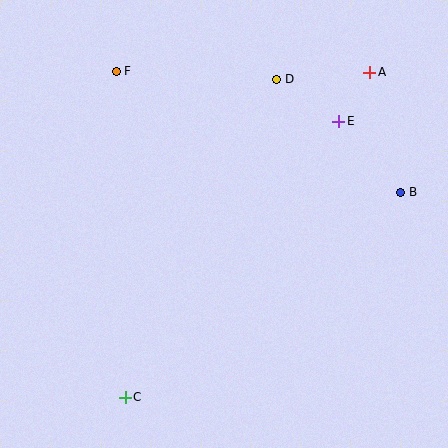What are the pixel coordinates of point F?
Point F is at (116, 71).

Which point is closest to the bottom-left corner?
Point C is closest to the bottom-left corner.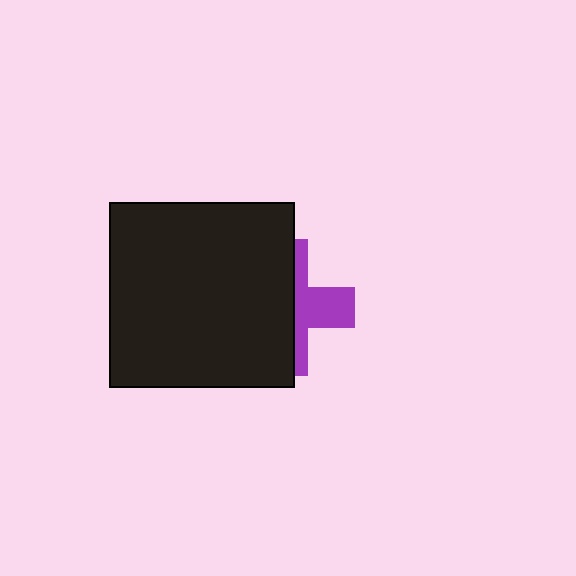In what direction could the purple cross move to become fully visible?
The purple cross could move right. That would shift it out from behind the black square entirely.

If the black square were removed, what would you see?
You would see the complete purple cross.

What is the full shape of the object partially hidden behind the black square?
The partially hidden object is a purple cross.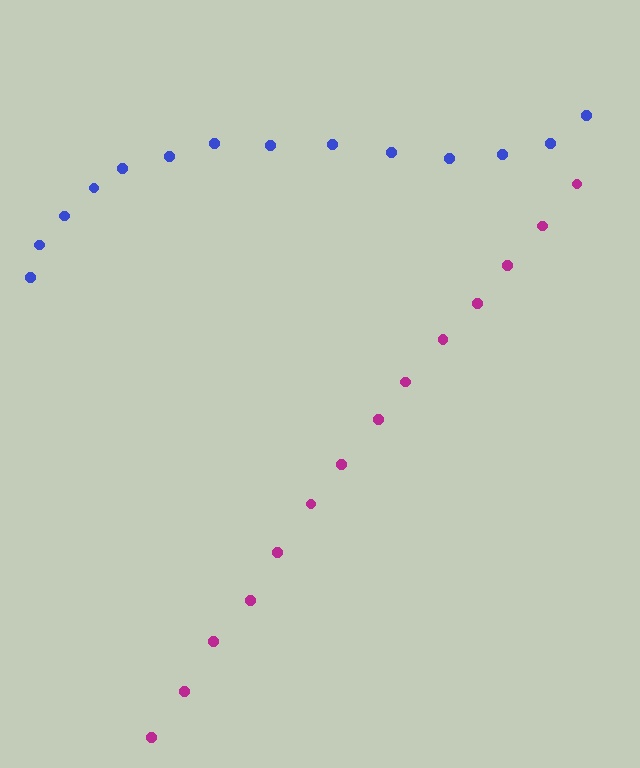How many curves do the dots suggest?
There are 2 distinct paths.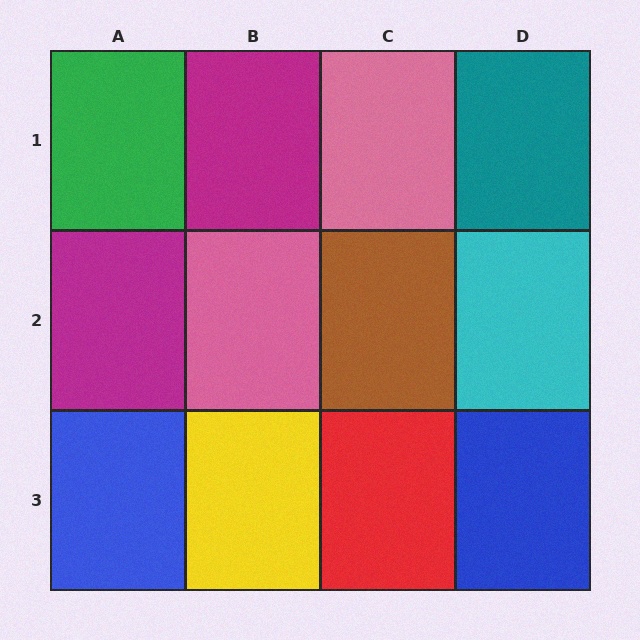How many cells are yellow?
1 cell is yellow.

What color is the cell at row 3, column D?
Blue.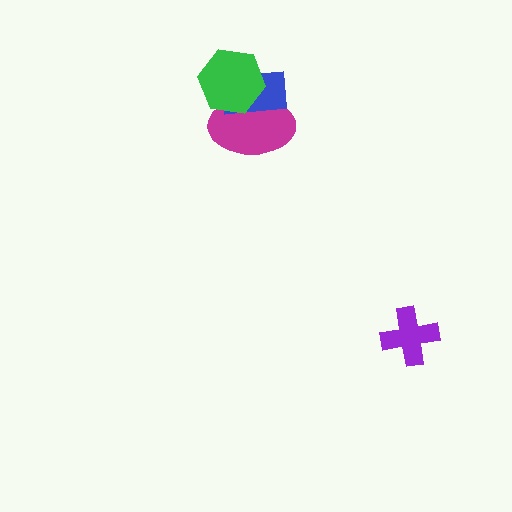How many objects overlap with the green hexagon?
2 objects overlap with the green hexagon.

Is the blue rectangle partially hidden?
Yes, it is partially covered by another shape.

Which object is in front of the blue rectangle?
The green hexagon is in front of the blue rectangle.